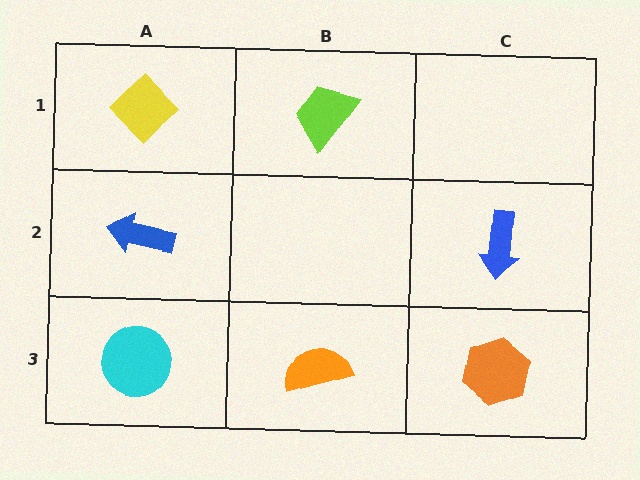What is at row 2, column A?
A blue arrow.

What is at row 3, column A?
A cyan circle.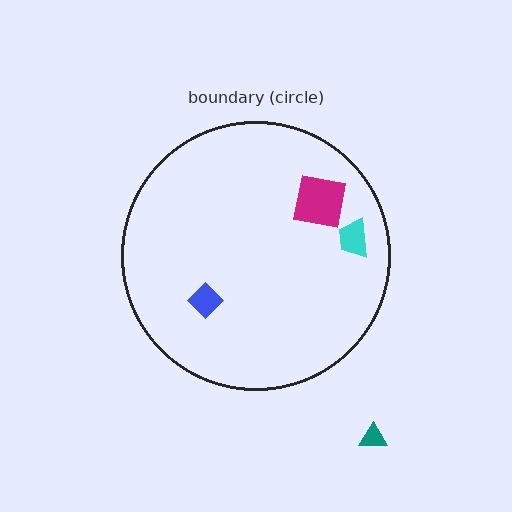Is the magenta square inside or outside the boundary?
Inside.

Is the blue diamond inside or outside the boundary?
Inside.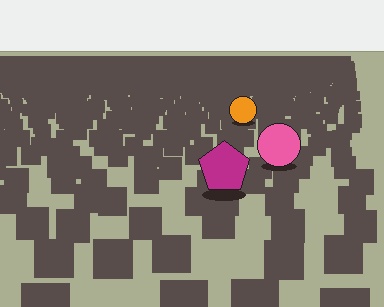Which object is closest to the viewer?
The magenta pentagon is closest. The texture marks near it are larger and more spread out.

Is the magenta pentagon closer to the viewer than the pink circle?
Yes. The magenta pentagon is closer — you can tell from the texture gradient: the ground texture is coarser near it.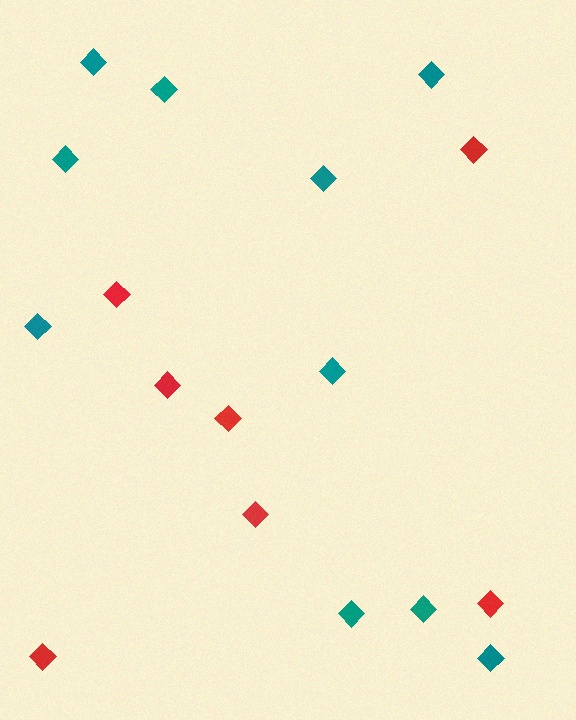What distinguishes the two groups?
There are 2 groups: one group of red diamonds (7) and one group of teal diamonds (10).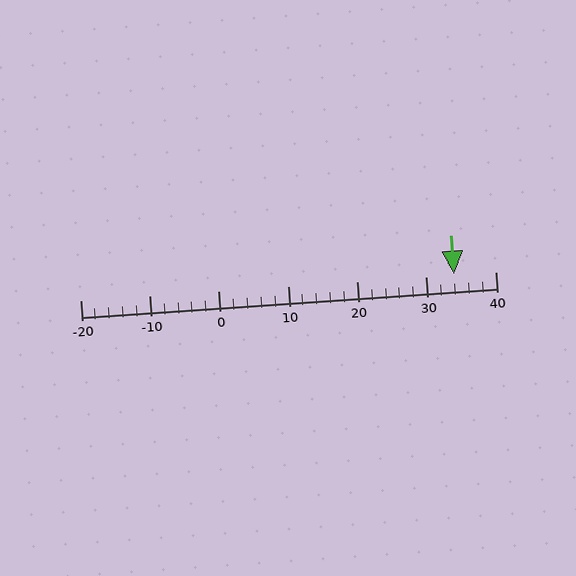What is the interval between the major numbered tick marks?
The major tick marks are spaced 10 units apart.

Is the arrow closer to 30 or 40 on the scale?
The arrow is closer to 30.